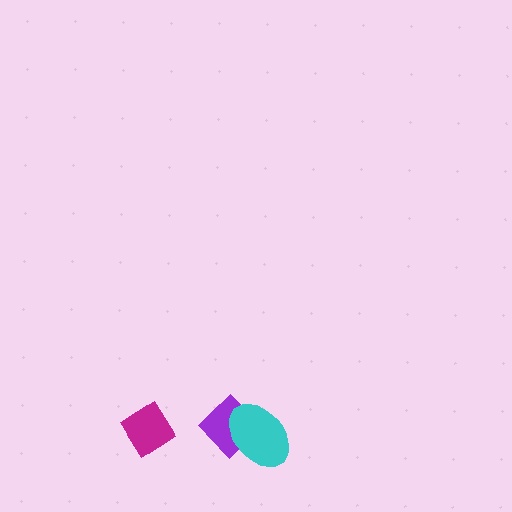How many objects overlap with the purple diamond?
1 object overlaps with the purple diamond.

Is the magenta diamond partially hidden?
No, no other shape covers it.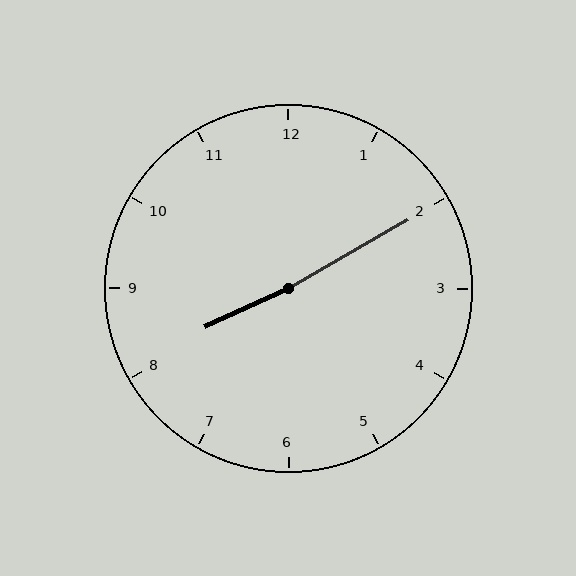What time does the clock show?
8:10.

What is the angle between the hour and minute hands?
Approximately 175 degrees.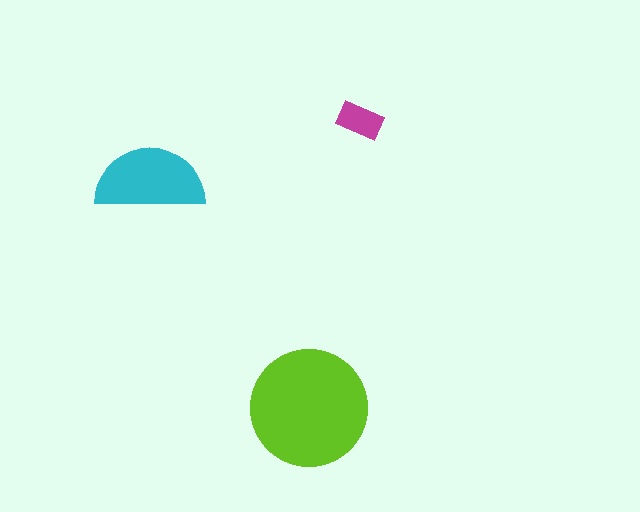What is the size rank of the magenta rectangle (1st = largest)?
3rd.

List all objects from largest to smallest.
The lime circle, the cyan semicircle, the magenta rectangle.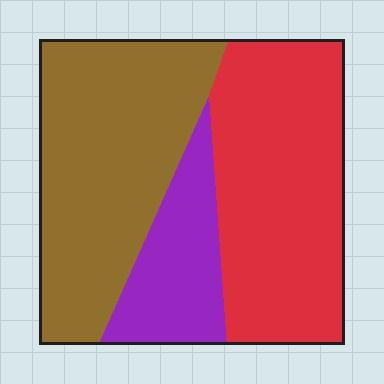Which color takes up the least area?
Purple, at roughly 15%.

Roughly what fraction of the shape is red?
Red covers roughly 40% of the shape.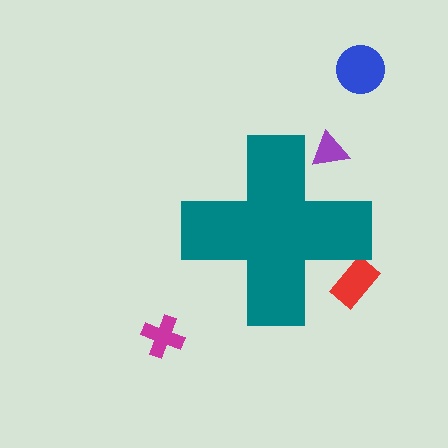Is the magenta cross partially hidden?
No, the magenta cross is fully visible.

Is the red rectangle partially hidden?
Yes, the red rectangle is partially hidden behind the teal cross.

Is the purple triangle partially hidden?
Yes, the purple triangle is partially hidden behind the teal cross.